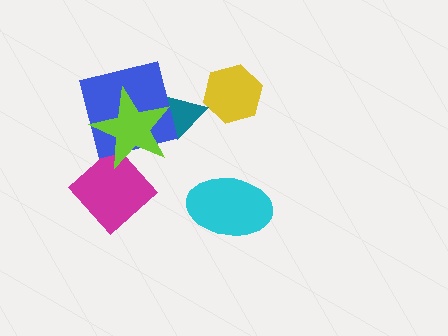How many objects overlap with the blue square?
2 objects overlap with the blue square.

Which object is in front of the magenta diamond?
The lime star is in front of the magenta diamond.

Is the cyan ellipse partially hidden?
No, no other shape covers it.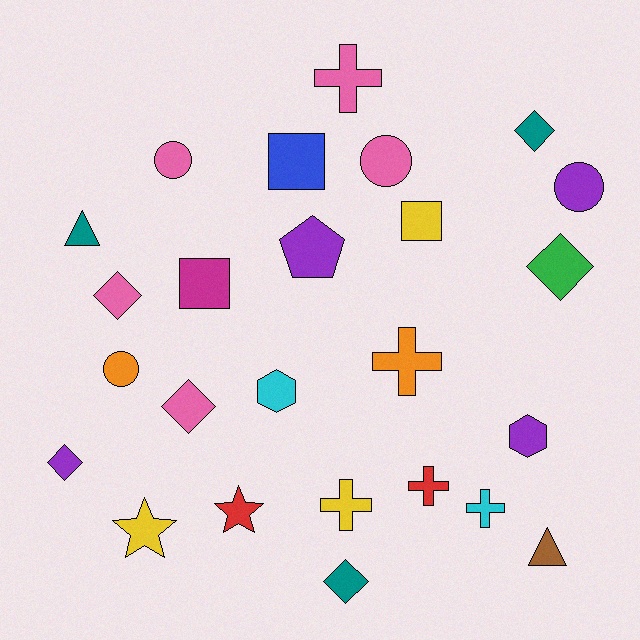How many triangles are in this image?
There are 2 triangles.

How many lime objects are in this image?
There are no lime objects.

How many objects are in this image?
There are 25 objects.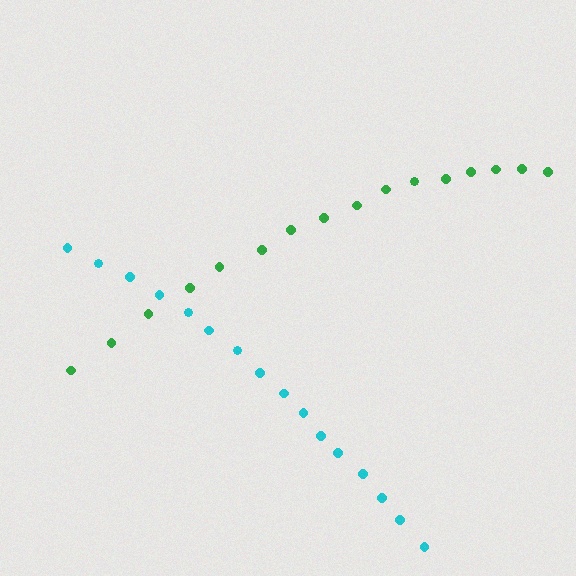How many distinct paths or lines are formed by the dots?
There are 2 distinct paths.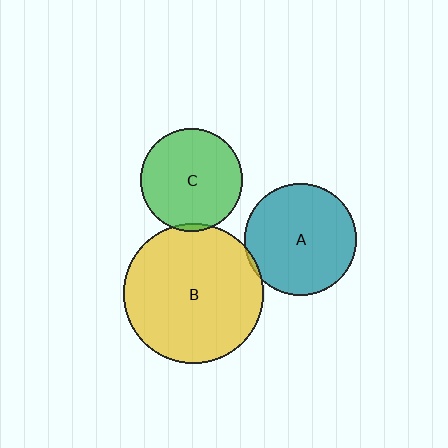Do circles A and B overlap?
Yes.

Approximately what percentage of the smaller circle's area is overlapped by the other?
Approximately 5%.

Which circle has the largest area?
Circle B (yellow).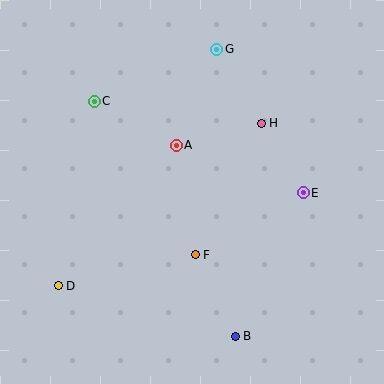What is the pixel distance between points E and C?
The distance between E and C is 228 pixels.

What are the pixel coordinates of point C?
Point C is at (94, 101).